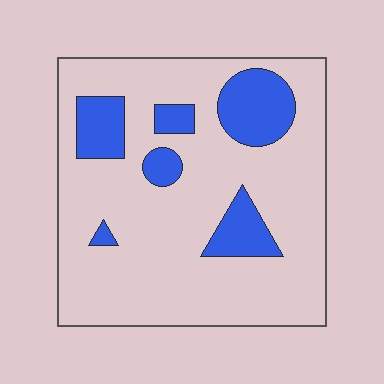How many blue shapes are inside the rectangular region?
6.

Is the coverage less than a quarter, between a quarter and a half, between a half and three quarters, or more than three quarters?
Less than a quarter.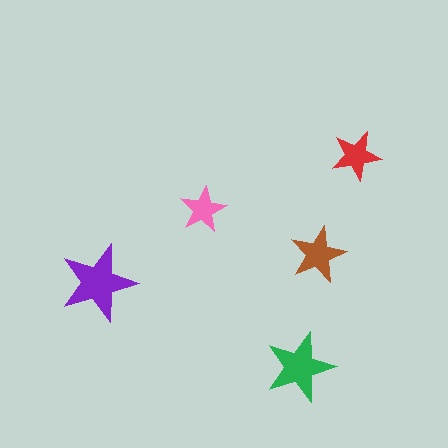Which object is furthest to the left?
The purple star is leftmost.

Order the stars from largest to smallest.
the purple one, the green one, the brown one, the red one, the pink one.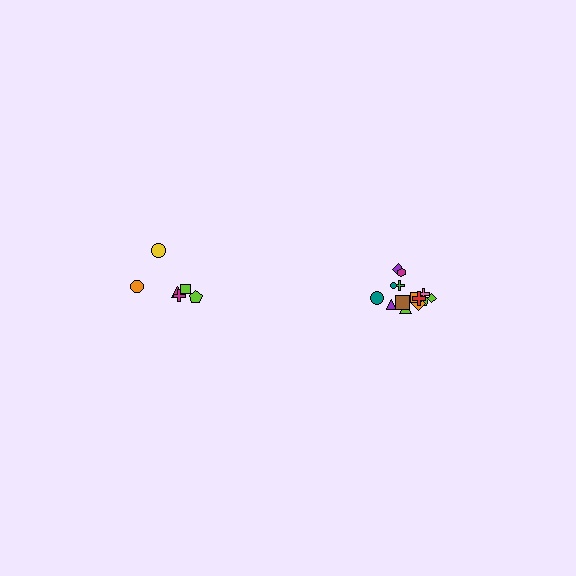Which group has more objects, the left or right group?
The right group.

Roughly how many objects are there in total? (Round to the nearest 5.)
Roughly 20 objects in total.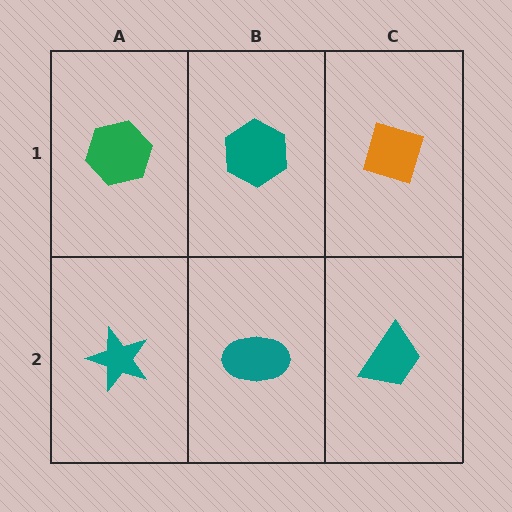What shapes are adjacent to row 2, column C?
An orange diamond (row 1, column C), a teal ellipse (row 2, column B).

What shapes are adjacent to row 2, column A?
A green hexagon (row 1, column A), a teal ellipse (row 2, column B).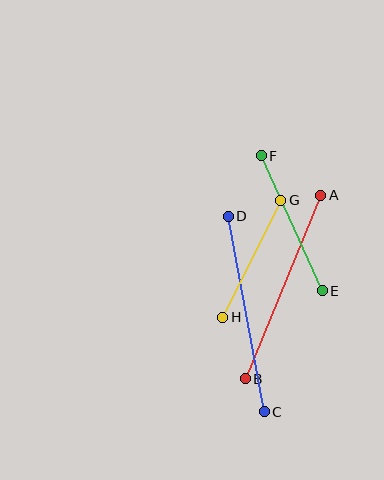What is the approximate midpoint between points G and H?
The midpoint is at approximately (252, 259) pixels.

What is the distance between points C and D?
The distance is approximately 199 pixels.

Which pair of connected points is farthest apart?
Points C and D are farthest apart.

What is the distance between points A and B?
The distance is approximately 199 pixels.